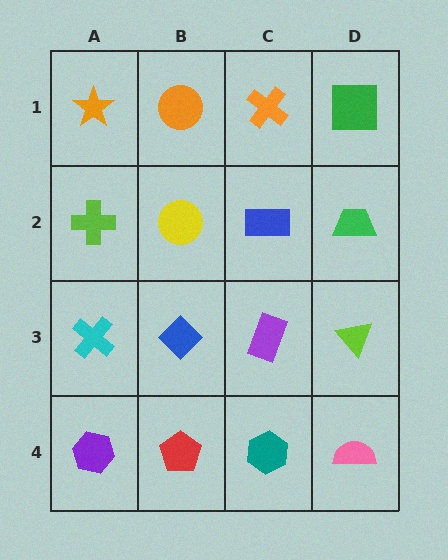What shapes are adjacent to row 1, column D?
A green trapezoid (row 2, column D), an orange cross (row 1, column C).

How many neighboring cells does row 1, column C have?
3.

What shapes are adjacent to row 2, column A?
An orange star (row 1, column A), a cyan cross (row 3, column A), a yellow circle (row 2, column B).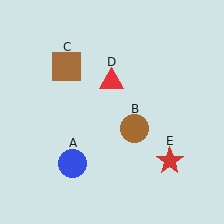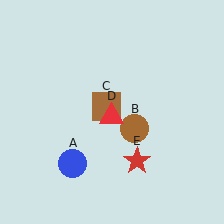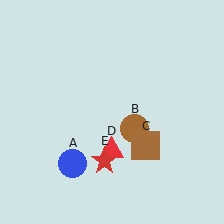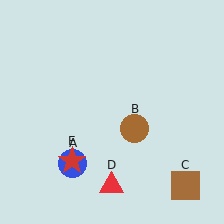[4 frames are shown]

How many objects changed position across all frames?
3 objects changed position: brown square (object C), red triangle (object D), red star (object E).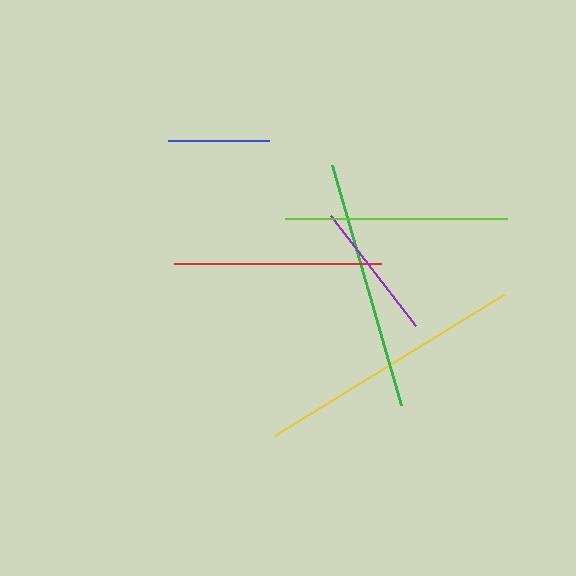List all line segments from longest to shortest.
From longest to shortest: yellow, green, lime, red, purple, blue.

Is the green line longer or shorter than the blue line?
The green line is longer than the blue line.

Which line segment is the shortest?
The blue line is the shortest at approximately 101 pixels.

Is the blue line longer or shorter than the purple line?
The purple line is longer than the blue line.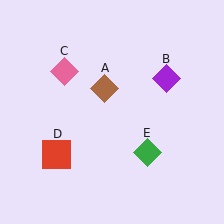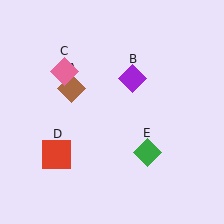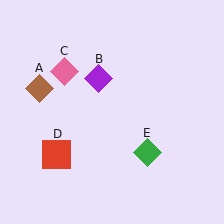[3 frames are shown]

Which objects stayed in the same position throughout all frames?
Pink diamond (object C) and red square (object D) and green diamond (object E) remained stationary.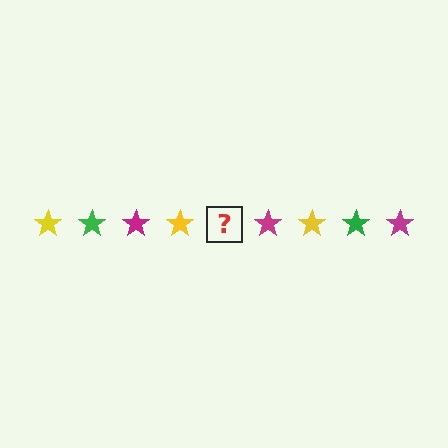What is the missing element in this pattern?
The missing element is a green star.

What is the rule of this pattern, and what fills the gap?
The rule is that the pattern cycles through yellow, green, magenta stars. The gap should be filled with a green star.